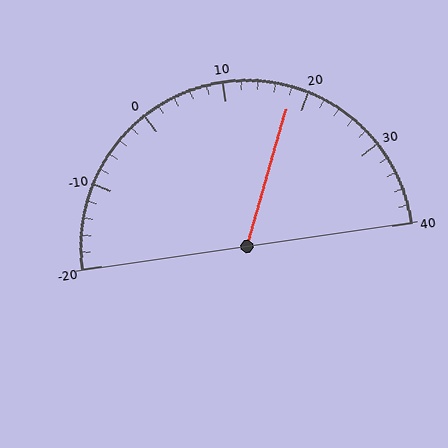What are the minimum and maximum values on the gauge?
The gauge ranges from -20 to 40.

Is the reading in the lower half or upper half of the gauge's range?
The reading is in the upper half of the range (-20 to 40).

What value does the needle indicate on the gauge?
The needle indicates approximately 18.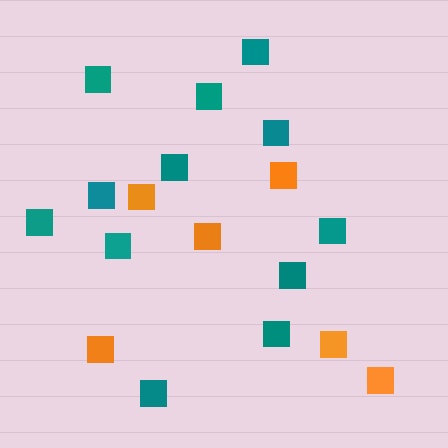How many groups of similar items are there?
There are 2 groups: one group of orange squares (6) and one group of teal squares (12).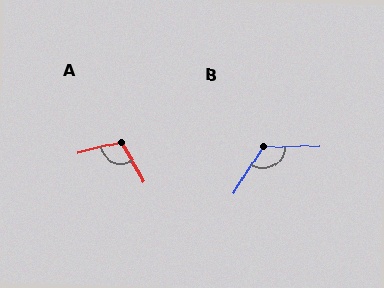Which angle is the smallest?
A, at approximately 107 degrees.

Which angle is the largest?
B, at approximately 124 degrees.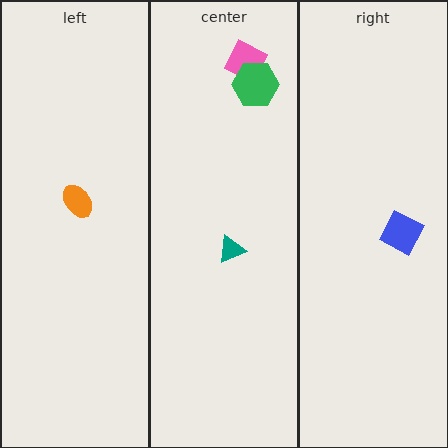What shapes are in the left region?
The orange ellipse.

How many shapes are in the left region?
1.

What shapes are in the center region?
The pink diamond, the teal triangle, the green hexagon.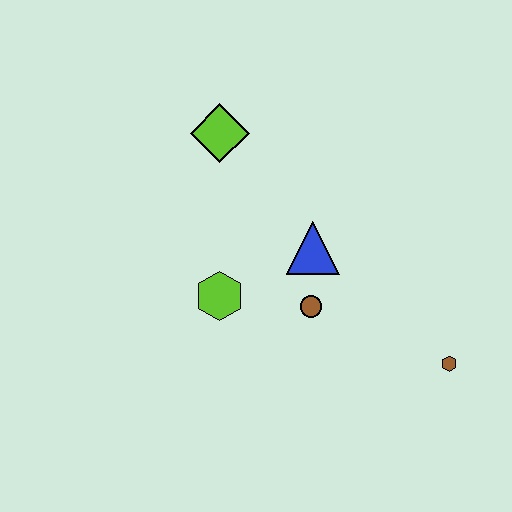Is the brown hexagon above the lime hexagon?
No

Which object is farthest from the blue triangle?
The brown hexagon is farthest from the blue triangle.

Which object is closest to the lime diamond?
The blue triangle is closest to the lime diamond.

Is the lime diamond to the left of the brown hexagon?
Yes